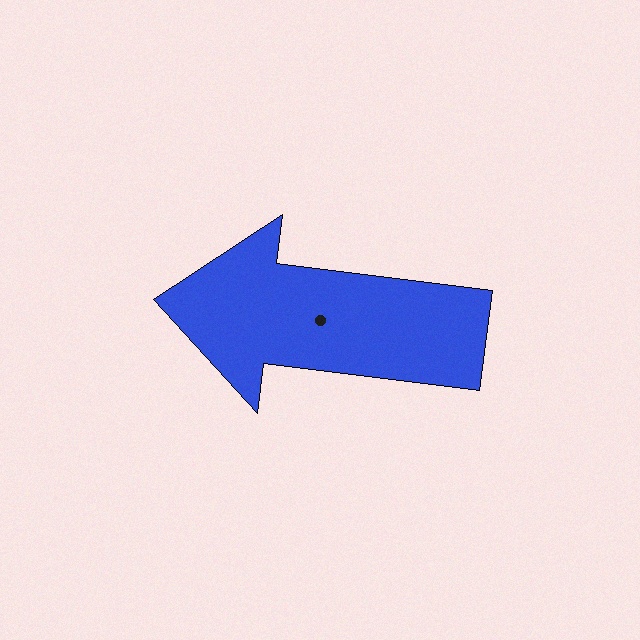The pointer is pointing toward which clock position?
Roughly 9 o'clock.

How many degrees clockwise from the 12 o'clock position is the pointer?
Approximately 277 degrees.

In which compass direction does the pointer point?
West.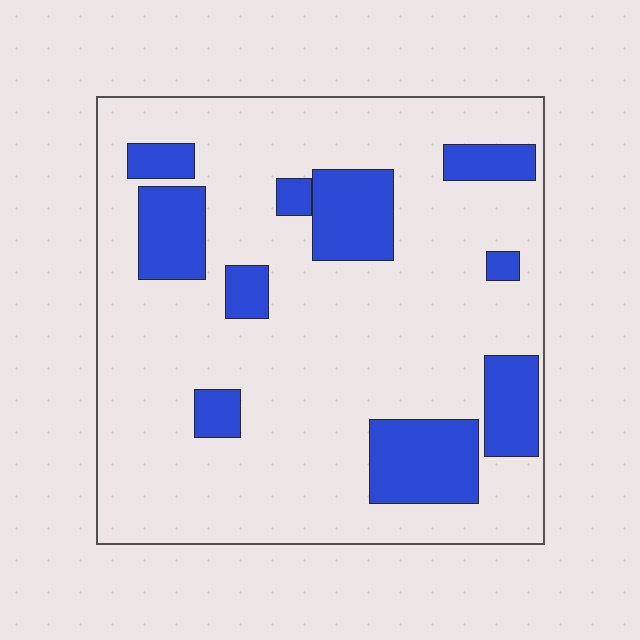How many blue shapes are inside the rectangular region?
10.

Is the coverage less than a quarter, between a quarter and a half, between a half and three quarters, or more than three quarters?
Less than a quarter.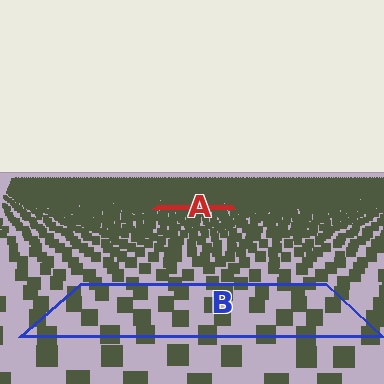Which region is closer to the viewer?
Region B is closer. The texture elements there are larger and more spread out.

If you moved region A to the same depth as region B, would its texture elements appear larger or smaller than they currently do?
They would appear larger. At a closer depth, the same texture elements are projected at a bigger on-screen size.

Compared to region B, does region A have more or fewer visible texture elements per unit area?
Region A has more texture elements per unit area — they are packed more densely because it is farther away.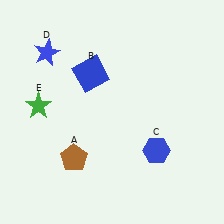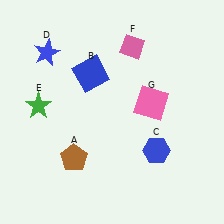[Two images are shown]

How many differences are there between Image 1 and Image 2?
There are 2 differences between the two images.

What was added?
A pink diamond (F), a pink square (G) were added in Image 2.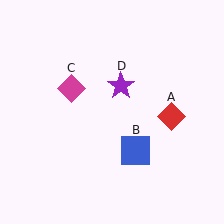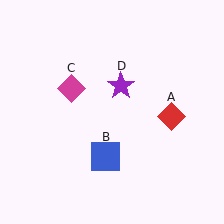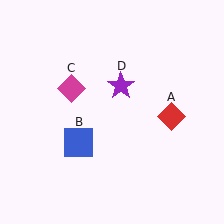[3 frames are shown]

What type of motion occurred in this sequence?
The blue square (object B) rotated clockwise around the center of the scene.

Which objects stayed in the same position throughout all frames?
Red diamond (object A) and magenta diamond (object C) and purple star (object D) remained stationary.